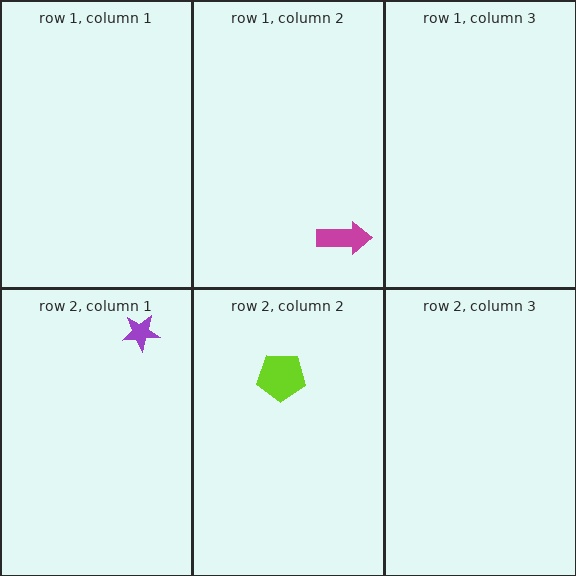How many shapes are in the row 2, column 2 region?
1.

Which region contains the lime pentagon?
The row 2, column 2 region.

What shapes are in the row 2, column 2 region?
The lime pentagon.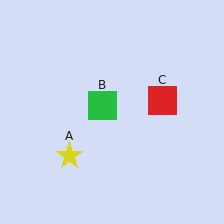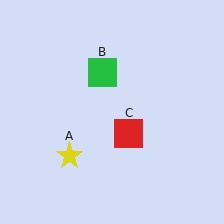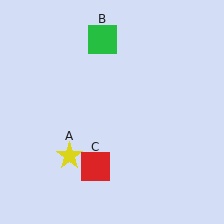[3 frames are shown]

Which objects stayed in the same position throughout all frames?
Yellow star (object A) remained stationary.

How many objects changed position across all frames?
2 objects changed position: green square (object B), red square (object C).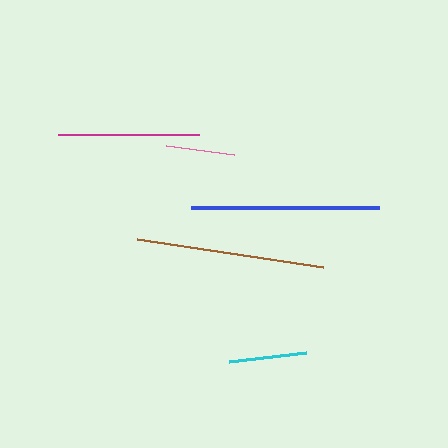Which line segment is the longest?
The brown line is the longest at approximately 188 pixels.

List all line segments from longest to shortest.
From longest to shortest: brown, blue, magenta, cyan, pink.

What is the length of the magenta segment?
The magenta segment is approximately 141 pixels long.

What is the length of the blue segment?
The blue segment is approximately 188 pixels long.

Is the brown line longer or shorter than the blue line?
The brown line is longer than the blue line.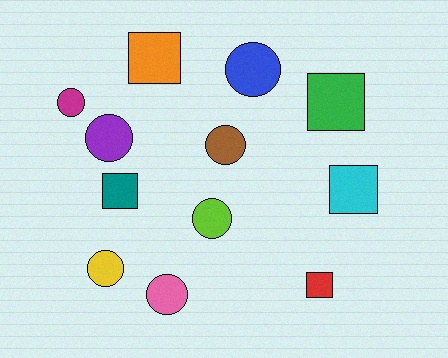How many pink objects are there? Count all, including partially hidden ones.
There is 1 pink object.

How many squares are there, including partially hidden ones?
There are 5 squares.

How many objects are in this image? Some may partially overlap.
There are 12 objects.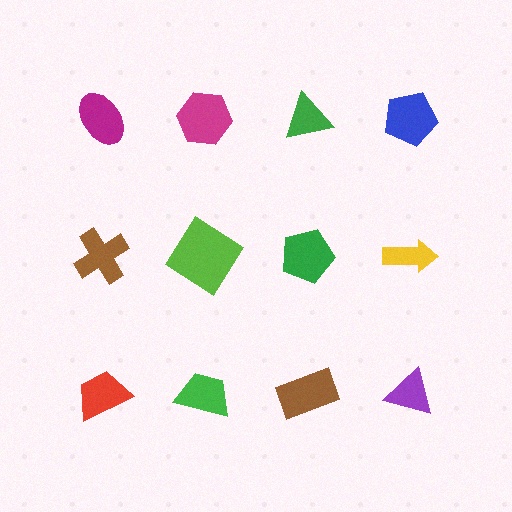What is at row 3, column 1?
A red trapezoid.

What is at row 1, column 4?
A blue pentagon.